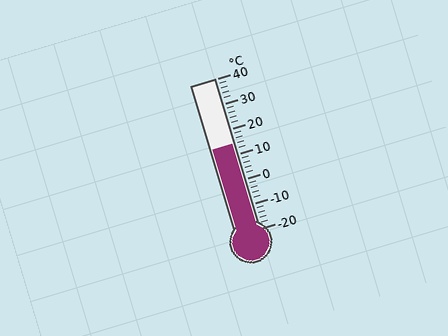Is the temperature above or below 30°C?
The temperature is below 30°C.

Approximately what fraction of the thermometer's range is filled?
The thermometer is filled to approximately 55% of its range.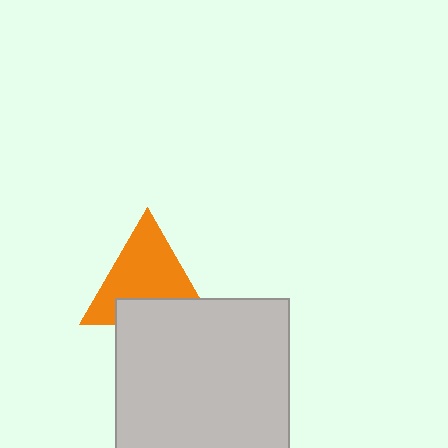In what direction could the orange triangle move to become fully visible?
The orange triangle could move up. That would shift it out from behind the light gray square entirely.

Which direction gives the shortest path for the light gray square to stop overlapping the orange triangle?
Moving down gives the shortest separation.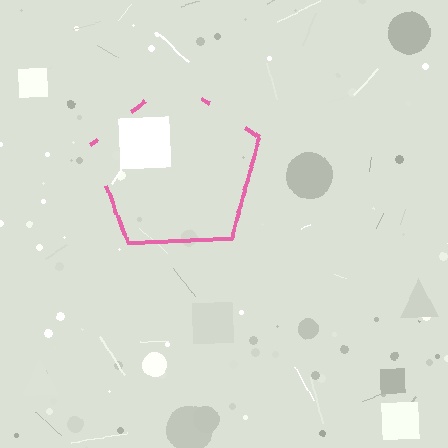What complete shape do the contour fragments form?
The contour fragments form a pentagon.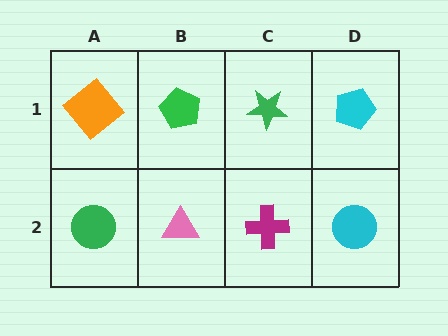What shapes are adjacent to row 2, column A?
An orange diamond (row 1, column A), a pink triangle (row 2, column B).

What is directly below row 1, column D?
A cyan circle.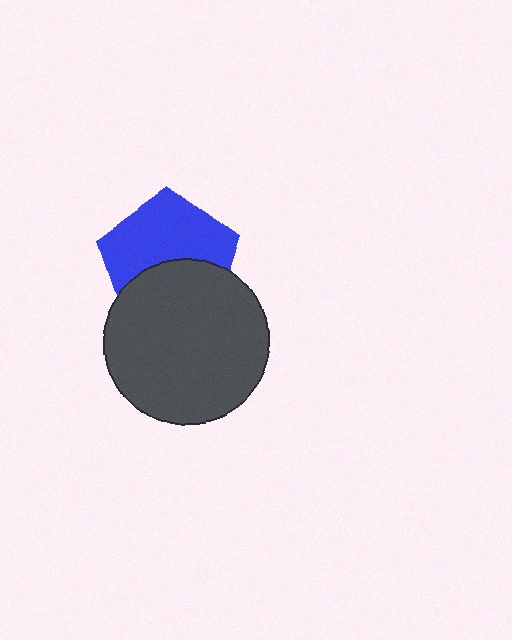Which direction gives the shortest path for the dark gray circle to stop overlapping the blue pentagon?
Moving down gives the shortest separation.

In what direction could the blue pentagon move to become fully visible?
The blue pentagon could move up. That would shift it out from behind the dark gray circle entirely.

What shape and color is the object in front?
The object in front is a dark gray circle.